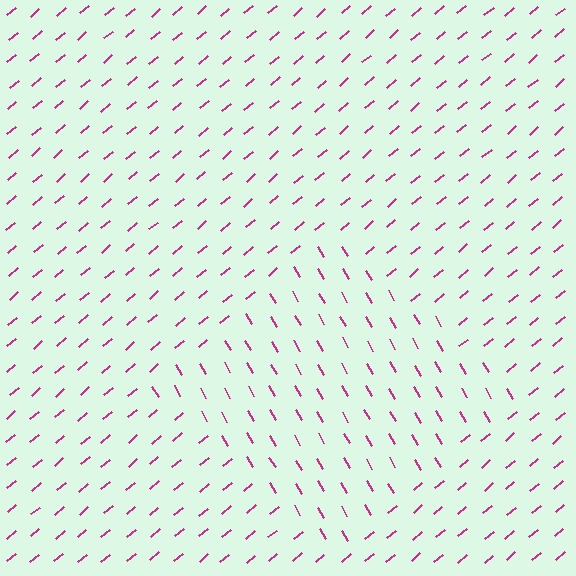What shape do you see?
I see a diamond.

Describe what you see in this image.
The image is filled with small magenta line segments. A diamond region in the image has lines oriented differently from the surrounding lines, creating a visible texture boundary.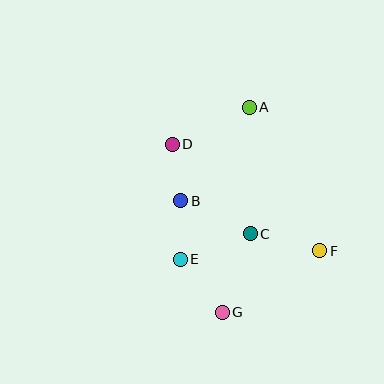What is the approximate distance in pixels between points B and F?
The distance between B and F is approximately 148 pixels.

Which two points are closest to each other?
Points B and D are closest to each other.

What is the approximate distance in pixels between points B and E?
The distance between B and E is approximately 59 pixels.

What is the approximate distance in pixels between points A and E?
The distance between A and E is approximately 167 pixels.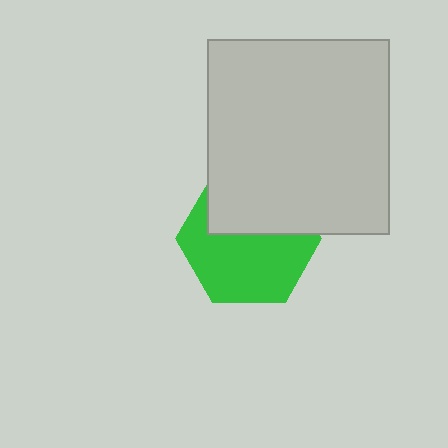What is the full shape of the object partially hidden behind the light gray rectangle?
The partially hidden object is a green hexagon.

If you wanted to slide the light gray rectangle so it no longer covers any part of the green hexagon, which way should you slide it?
Slide it up — that is the most direct way to separate the two shapes.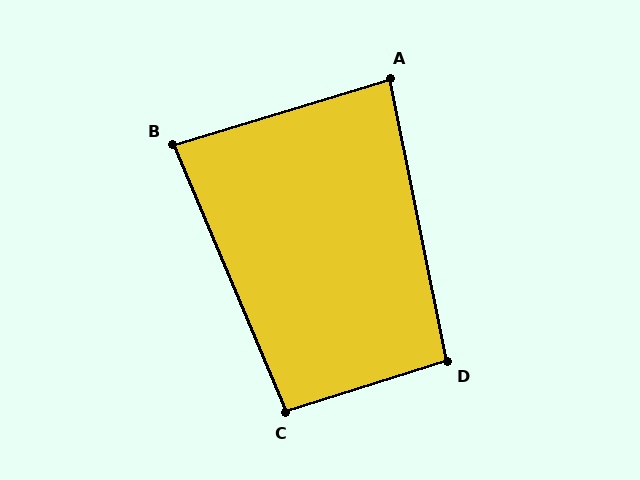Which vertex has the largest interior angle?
D, at approximately 96 degrees.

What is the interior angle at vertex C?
Approximately 95 degrees (obtuse).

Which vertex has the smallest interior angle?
B, at approximately 84 degrees.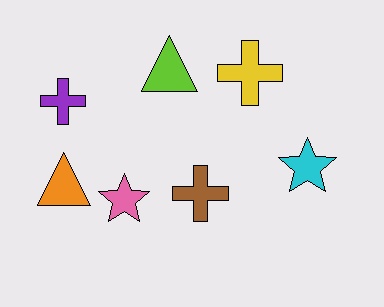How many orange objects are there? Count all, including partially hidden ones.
There is 1 orange object.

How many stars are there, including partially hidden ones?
There are 2 stars.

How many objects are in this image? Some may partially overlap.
There are 7 objects.